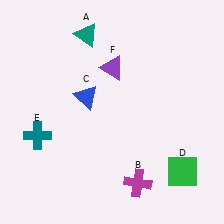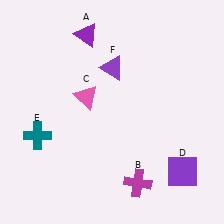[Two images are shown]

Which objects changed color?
A changed from teal to purple. C changed from blue to pink. D changed from green to purple.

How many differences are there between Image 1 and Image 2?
There are 3 differences between the two images.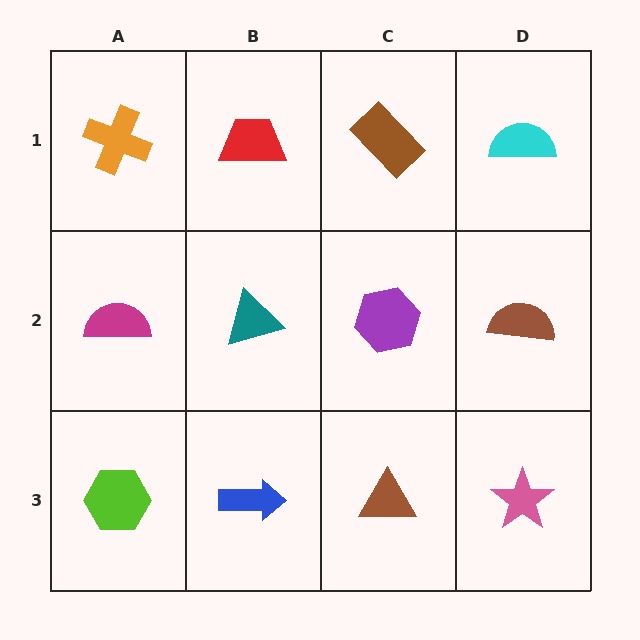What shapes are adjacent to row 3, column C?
A purple hexagon (row 2, column C), a blue arrow (row 3, column B), a pink star (row 3, column D).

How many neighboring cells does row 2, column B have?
4.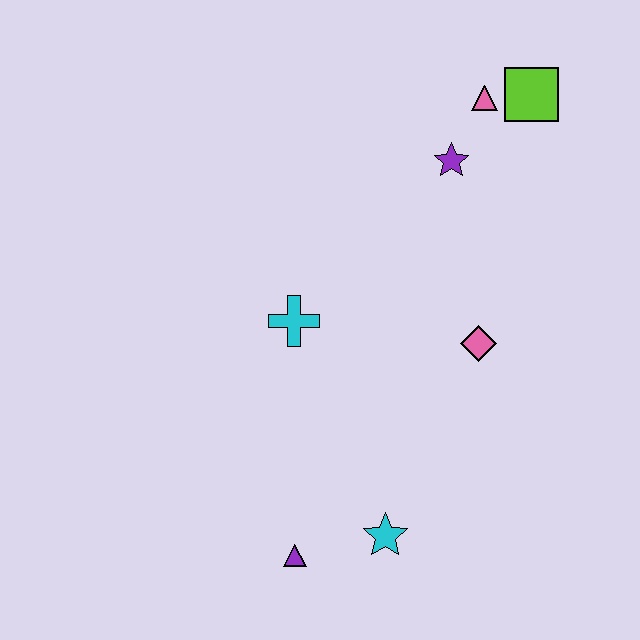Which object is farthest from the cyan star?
The lime square is farthest from the cyan star.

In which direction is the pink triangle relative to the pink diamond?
The pink triangle is above the pink diamond.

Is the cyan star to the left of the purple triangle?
No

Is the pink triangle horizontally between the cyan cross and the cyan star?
No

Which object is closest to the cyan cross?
The pink diamond is closest to the cyan cross.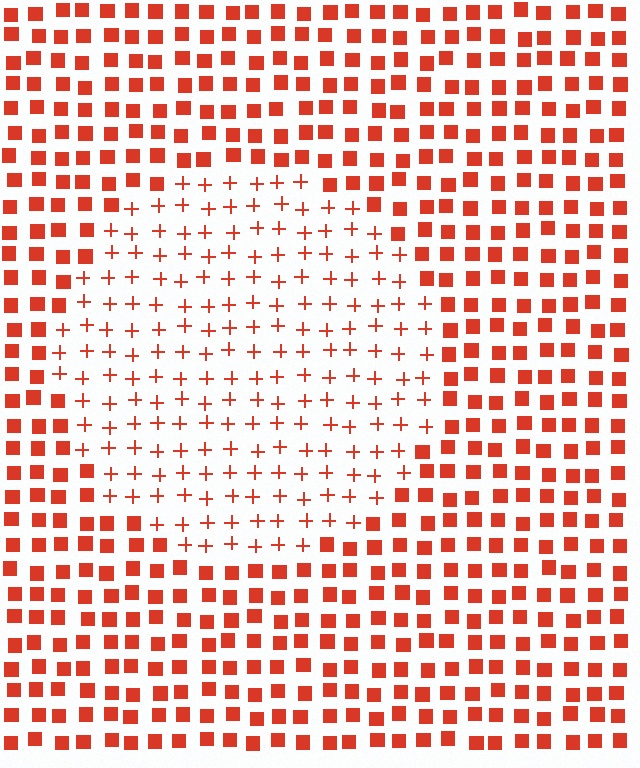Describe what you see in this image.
The image is filled with small red elements arranged in a uniform grid. A circle-shaped region contains plus signs, while the surrounding area contains squares. The boundary is defined purely by the change in element shape.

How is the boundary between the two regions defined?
The boundary is defined by a change in element shape: plus signs inside vs. squares outside. All elements share the same color and spacing.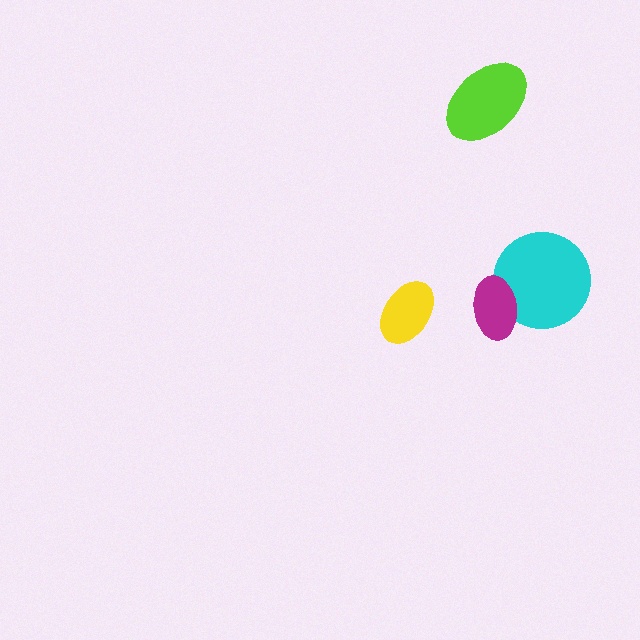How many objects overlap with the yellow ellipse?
0 objects overlap with the yellow ellipse.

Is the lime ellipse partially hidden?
No, no other shape covers it.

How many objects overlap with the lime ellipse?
0 objects overlap with the lime ellipse.